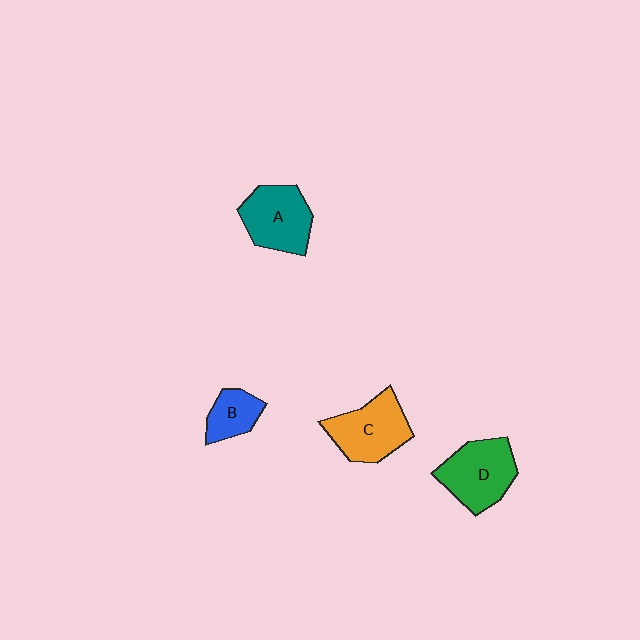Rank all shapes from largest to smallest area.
From largest to smallest: D (green), C (orange), A (teal), B (blue).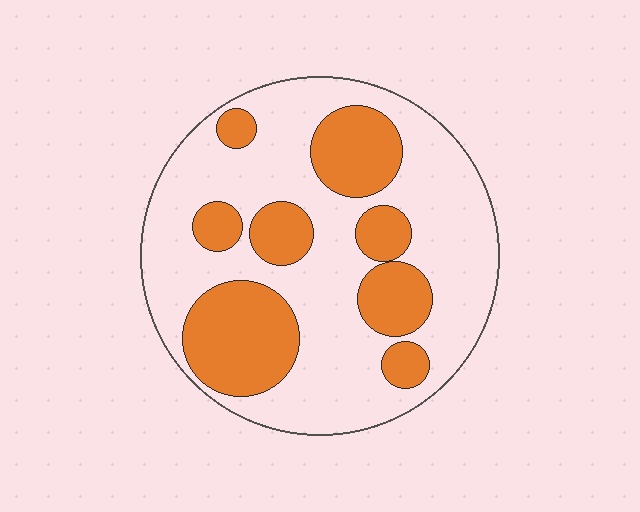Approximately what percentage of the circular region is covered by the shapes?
Approximately 35%.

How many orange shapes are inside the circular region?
8.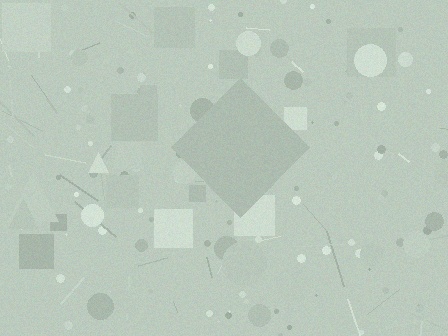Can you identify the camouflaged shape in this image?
The camouflaged shape is a diamond.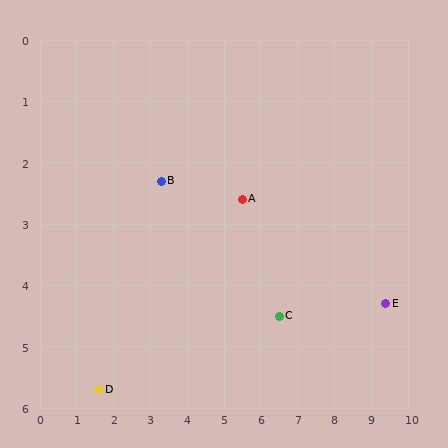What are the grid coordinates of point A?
Point A is at approximately (5.5, 2.6).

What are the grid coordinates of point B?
Point B is at approximately (3.3, 2.3).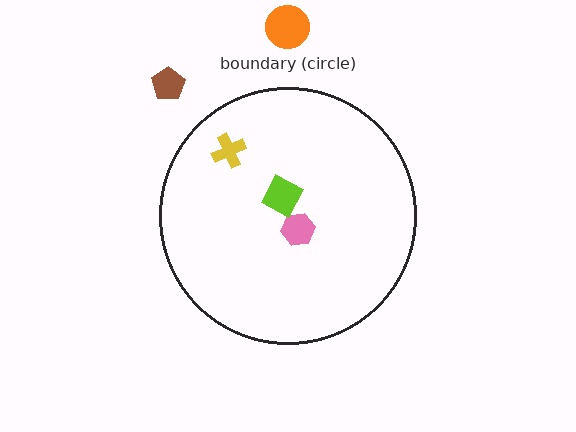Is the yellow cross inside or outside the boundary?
Inside.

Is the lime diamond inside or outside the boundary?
Inside.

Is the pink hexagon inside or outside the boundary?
Inside.